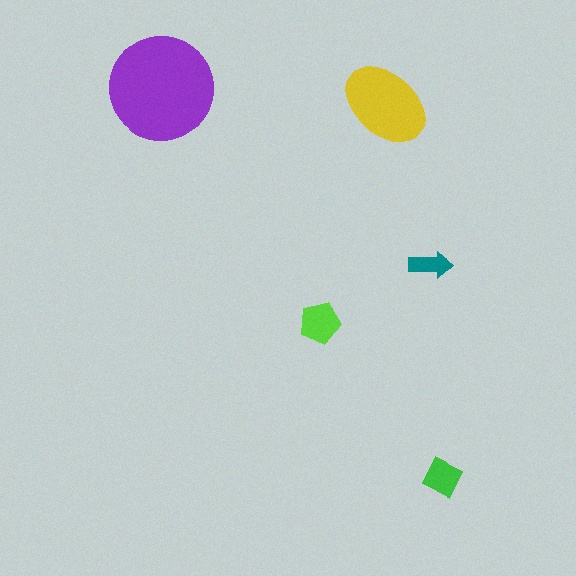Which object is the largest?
The purple circle.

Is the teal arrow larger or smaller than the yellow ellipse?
Smaller.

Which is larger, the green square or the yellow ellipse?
The yellow ellipse.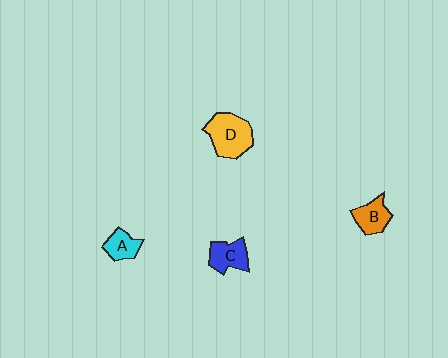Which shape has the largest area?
Shape D (yellow).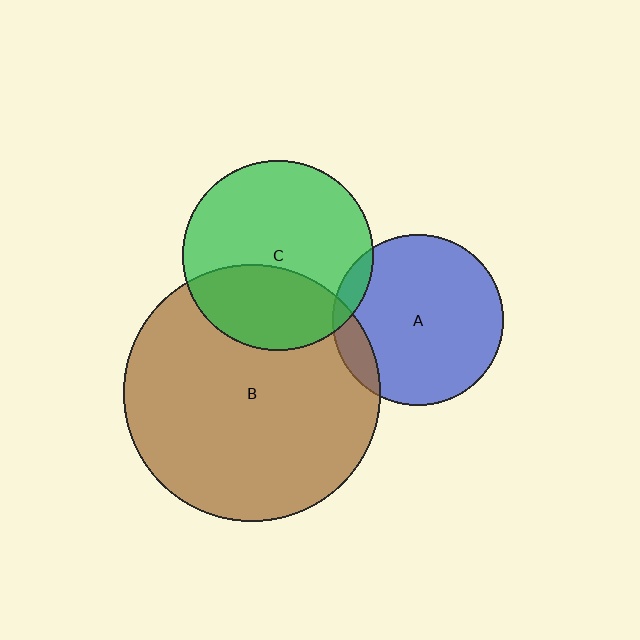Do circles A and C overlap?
Yes.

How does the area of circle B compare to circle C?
Approximately 1.8 times.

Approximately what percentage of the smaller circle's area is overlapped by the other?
Approximately 5%.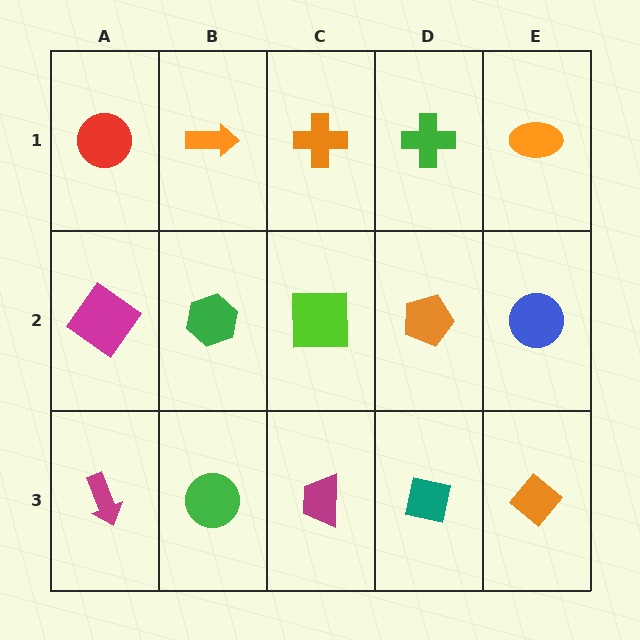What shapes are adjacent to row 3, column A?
A magenta diamond (row 2, column A), a green circle (row 3, column B).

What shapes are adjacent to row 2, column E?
An orange ellipse (row 1, column E), an orange diamond (row 3, column E), an orange pentagon (row 2, column D).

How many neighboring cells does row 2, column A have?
3.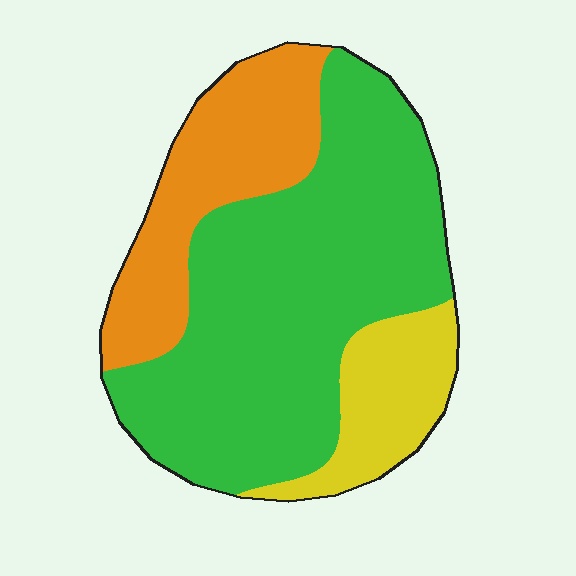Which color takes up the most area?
Green, at roughly 60%.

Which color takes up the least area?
Yellow, at roughly 15%.